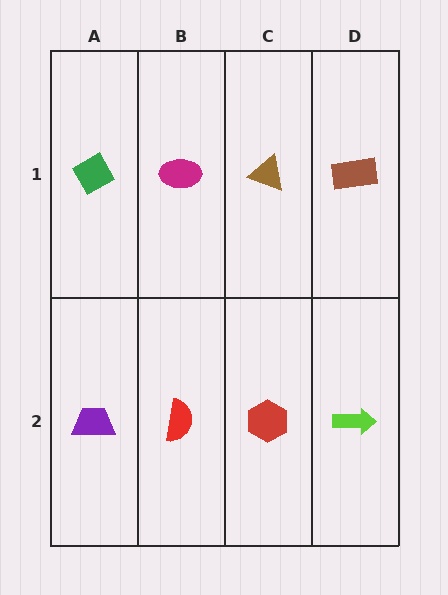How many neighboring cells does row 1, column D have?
2.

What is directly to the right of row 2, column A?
A red semicircle.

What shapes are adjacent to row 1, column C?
A red hexagon (row 2, column C), a magenta ellipse (row 1, column B), a brown rectangle (row 1, column D).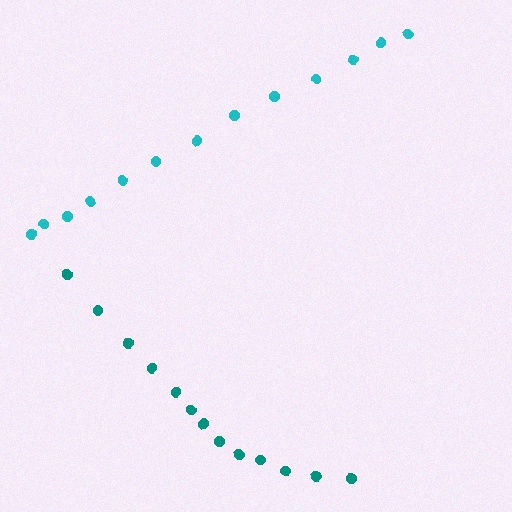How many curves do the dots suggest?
There are 2 distinct paths.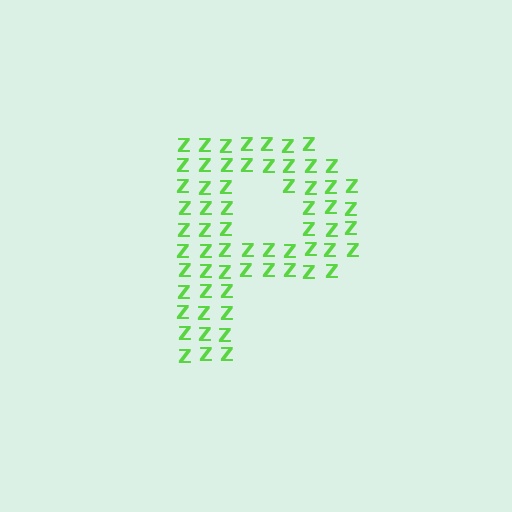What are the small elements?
The small elements are letter Z's.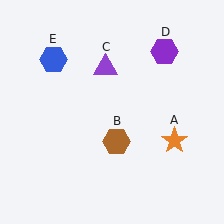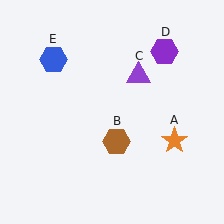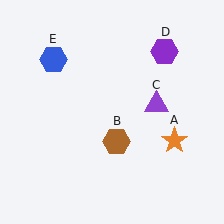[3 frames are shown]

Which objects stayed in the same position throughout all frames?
Orange star (object A) and brown hexagon (object B) and purple hexagon (object D) and blue hexagon (object E) remained stationary.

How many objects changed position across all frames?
1 object changed position: purple triangle (object C).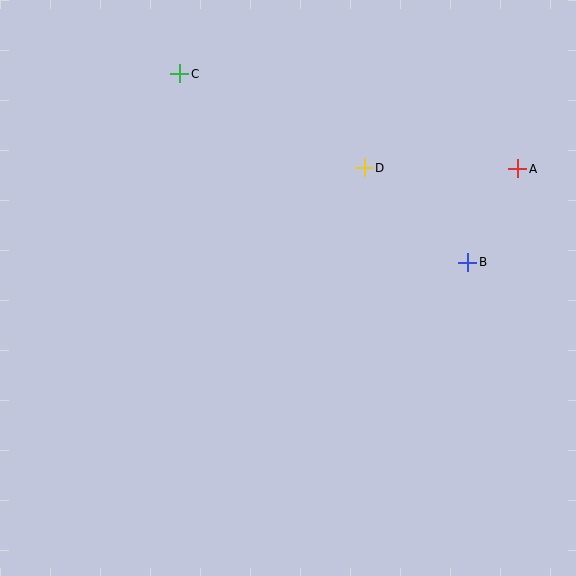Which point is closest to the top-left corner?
Point C is closest to the top-left corner.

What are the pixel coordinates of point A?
Point A is at (518, 169).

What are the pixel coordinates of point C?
Point C is at (180, 74).